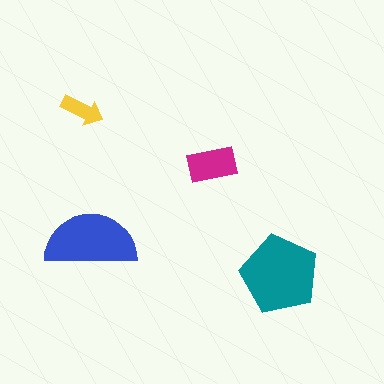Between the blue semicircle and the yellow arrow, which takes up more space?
The blue semicircle.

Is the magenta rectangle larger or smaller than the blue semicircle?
Smaller.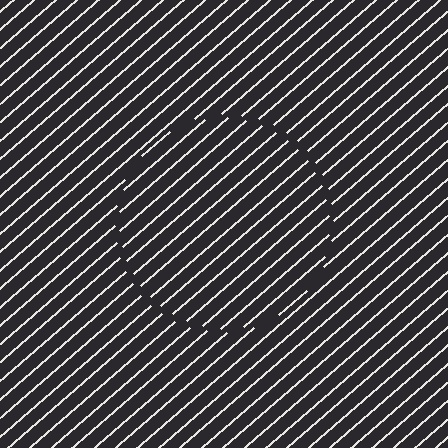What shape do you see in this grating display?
An illusory circle. The interior of the shape contains the same grating, shifted by half a period — the contour is defined by the phase discontinuity where line-ends from the inner and outer gratings abut.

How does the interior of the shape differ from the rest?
The interior of the shape contains the same grating, shifted by half a period — the contour is defined by the phase discontinuity where line-ends from the inner and outer gratings abut.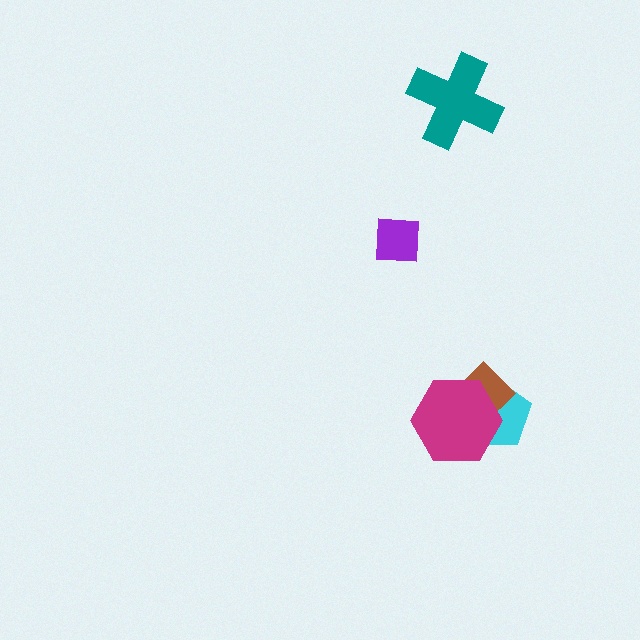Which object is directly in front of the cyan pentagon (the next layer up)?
The brown diamond is directly in front of the cyan pentagon.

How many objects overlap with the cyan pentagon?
2 objects overlap with the cyan pentagon.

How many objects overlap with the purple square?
0 objects overlap with the purple square.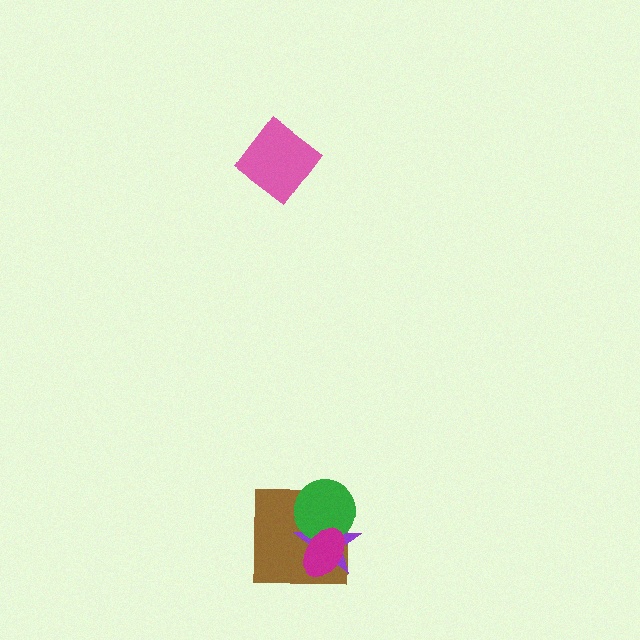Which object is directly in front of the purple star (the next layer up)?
The green circle is directly in front of the purple star.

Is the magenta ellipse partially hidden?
No, no other shape covers it.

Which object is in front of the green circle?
The magenta ellipse is in front of the green circle.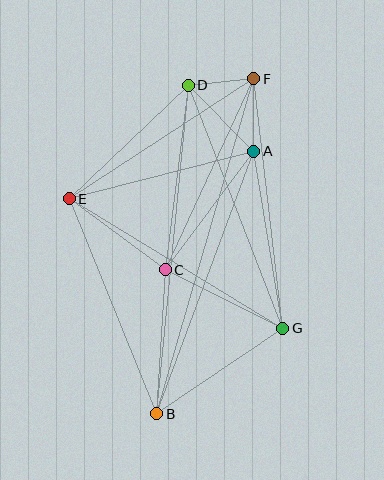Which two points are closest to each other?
Points D and F are closest to each other.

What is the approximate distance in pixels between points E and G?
The distance between E and G is approximately 250 pixels.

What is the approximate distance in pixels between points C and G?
The distance between C and G is approximately 131 pixels.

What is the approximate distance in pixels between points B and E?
The distance between B and E is approximately 232 pixels.